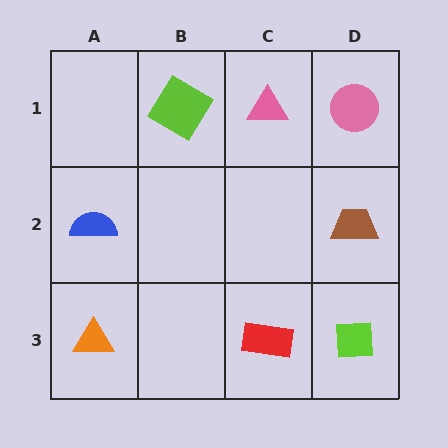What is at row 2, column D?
A brown trapezoid.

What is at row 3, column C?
A red rectangle.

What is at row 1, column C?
A pink triangle.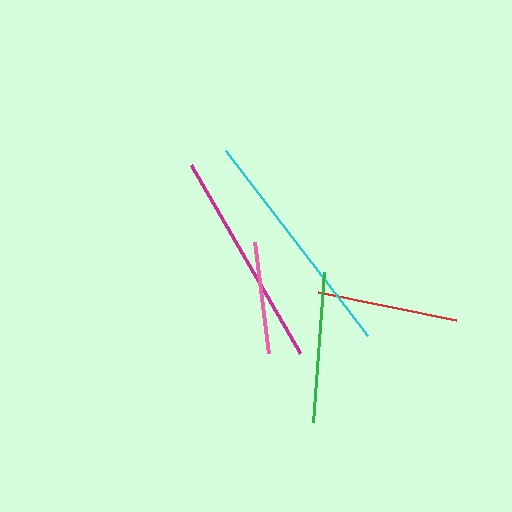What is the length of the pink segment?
The pink segment is approximately 111 pixels long.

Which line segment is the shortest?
The pink line is the shortest at approximately 111 pixels.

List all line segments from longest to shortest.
From longest to shortest: cyan, magenta, green, red, pink.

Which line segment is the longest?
The cyan line is the longest at approximately 233 pixels.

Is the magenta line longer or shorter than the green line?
The magenta line is longer than the green line.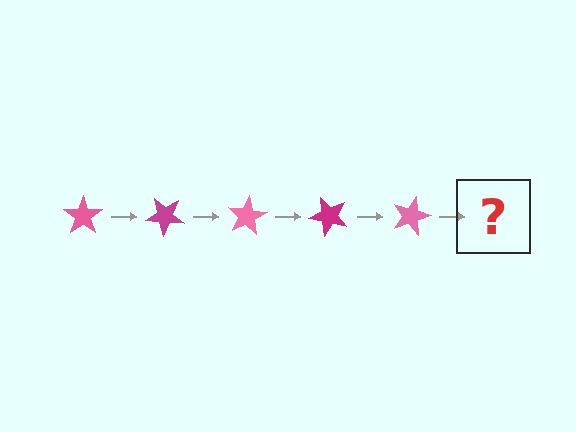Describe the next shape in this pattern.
It should be a magenta star, rotated 200 degrees from the start.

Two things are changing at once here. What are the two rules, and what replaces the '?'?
The two rules are that it rotates 40 degrees each step and the color cycles through pink and magenta. The '?' should be a magenta star, rotated 200 degrees from the start.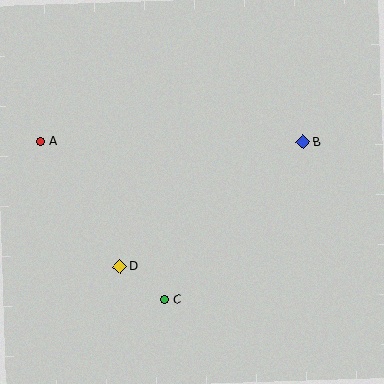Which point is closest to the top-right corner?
Point B is closest to the top-right corner.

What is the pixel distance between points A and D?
The distance between A and D is 148 pixels.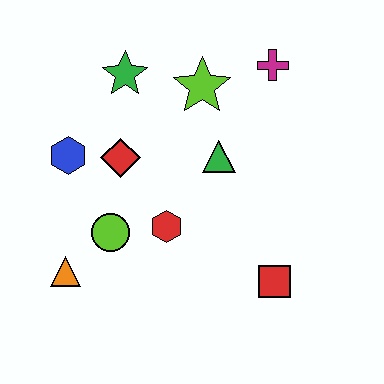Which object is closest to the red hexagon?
The lime circle is closest to the red hexagon.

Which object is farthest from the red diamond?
The red square is farthest from the red diamond.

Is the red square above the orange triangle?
No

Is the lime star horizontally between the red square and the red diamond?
Yes